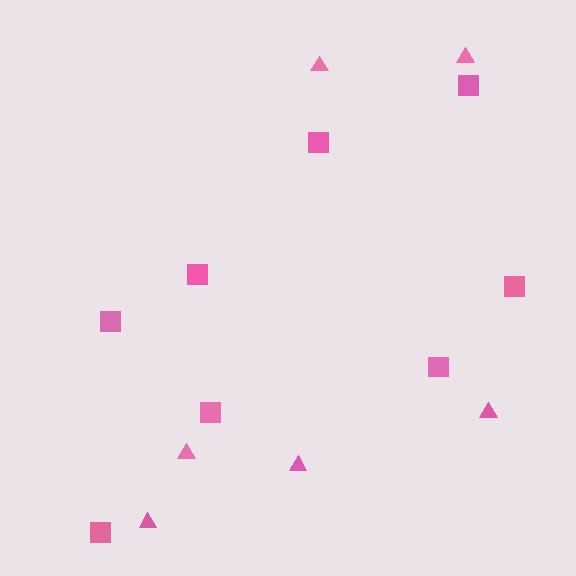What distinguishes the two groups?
There are 2 groups: one group of triangles (6) and one group of squares (8).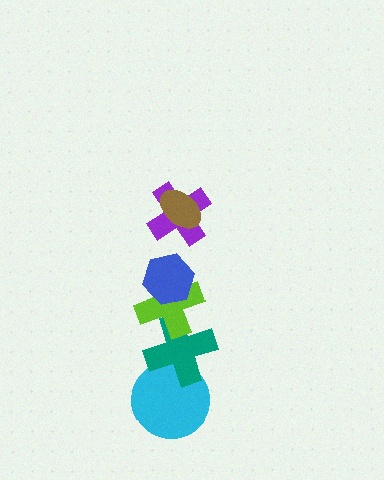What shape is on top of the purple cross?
The brown ellipse is on top of the purple cross.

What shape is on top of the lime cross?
The blue hexagon is on top of the lime cross.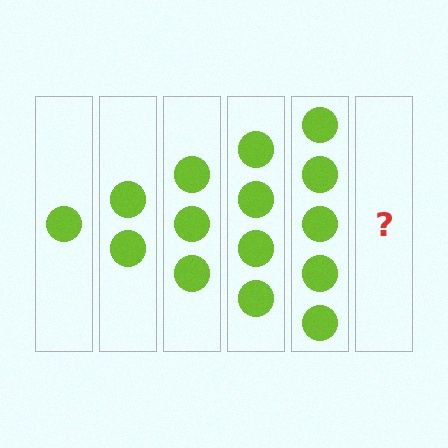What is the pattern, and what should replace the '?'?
The pattern is that each step adds one more circle. The '?' should be 6 circles.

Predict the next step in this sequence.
The next step is 6 circles.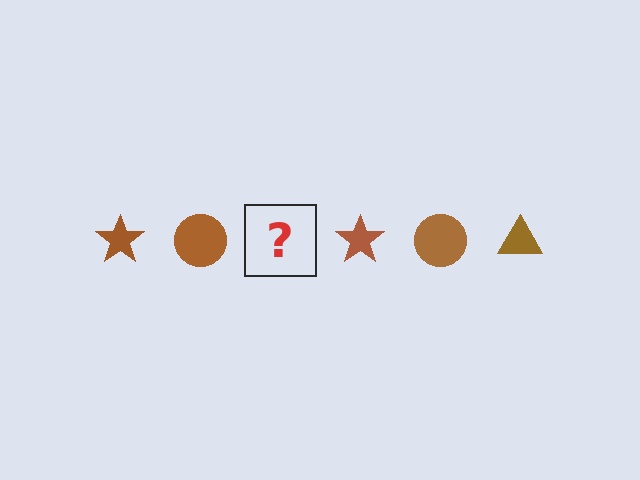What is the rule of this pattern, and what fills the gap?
The rule is that the pattern cycles through star, circle, triangle shapes in brown. The gap should be filled with a brown triangle.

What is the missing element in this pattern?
The missing element is a brown triangle.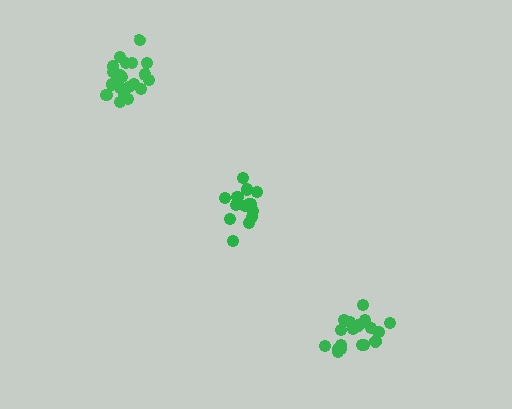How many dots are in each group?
Group 1: 16 dots, Group 2: 19 dots, Group 3: 21 dots (56 total).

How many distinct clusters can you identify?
There are 3 distinct clusters.